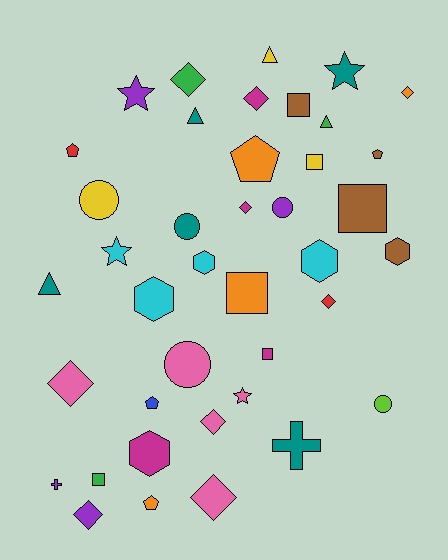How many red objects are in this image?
There are 2 red objects.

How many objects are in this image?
There are 40 objects.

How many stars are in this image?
There are 4 stars.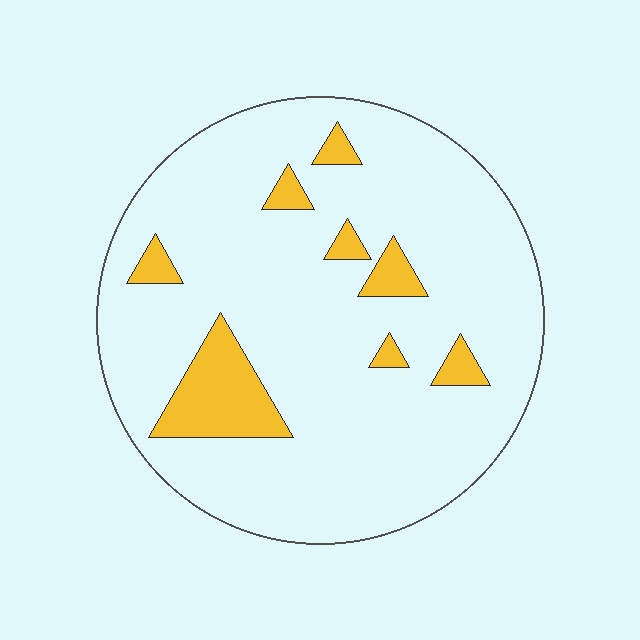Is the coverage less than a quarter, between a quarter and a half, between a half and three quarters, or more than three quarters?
Less than a quarter.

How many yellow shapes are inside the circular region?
8.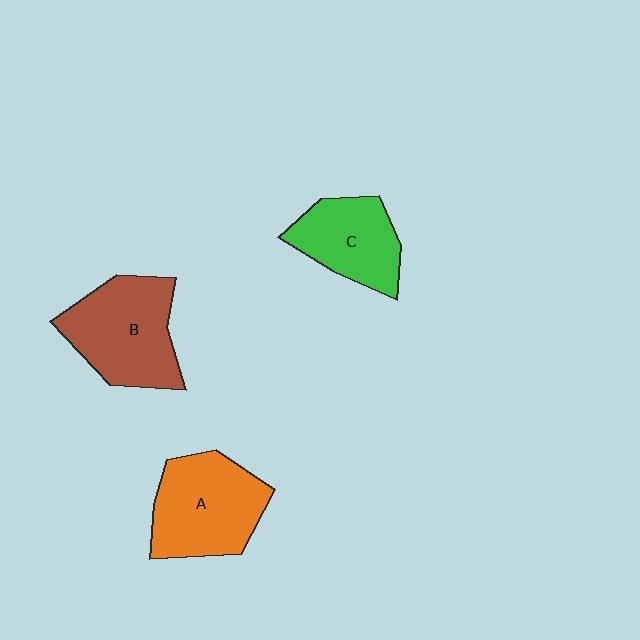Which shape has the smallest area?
Shape C (green).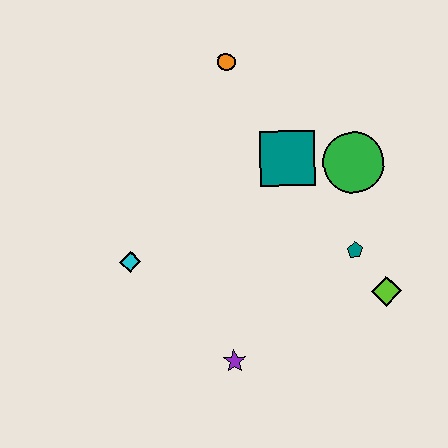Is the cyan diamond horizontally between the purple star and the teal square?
No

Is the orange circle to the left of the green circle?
Yes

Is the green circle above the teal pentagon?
Yes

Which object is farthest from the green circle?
The cyan diamond is farthest from the green circle.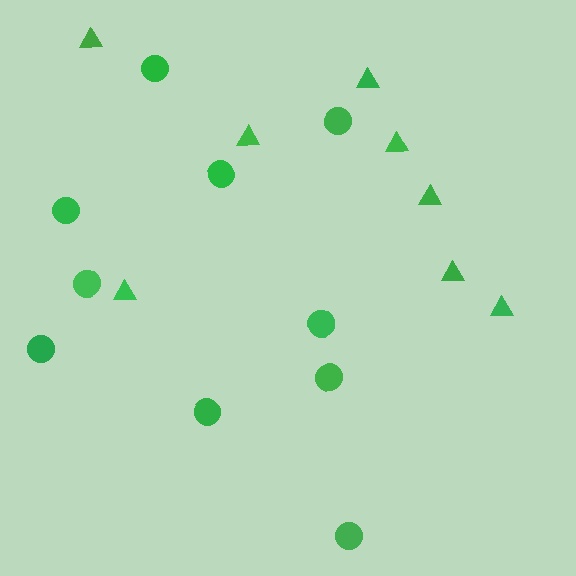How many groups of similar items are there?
There are 2 groups: one group of circles (10) and one group of triangles (8).